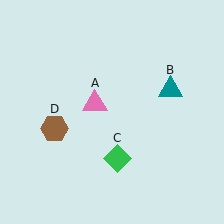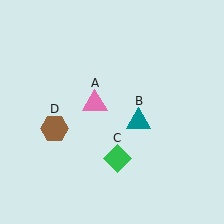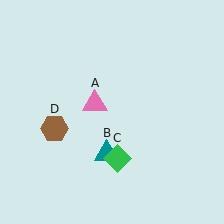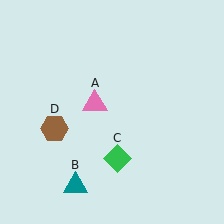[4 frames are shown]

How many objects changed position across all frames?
1 object changed position: teal triangle (object B).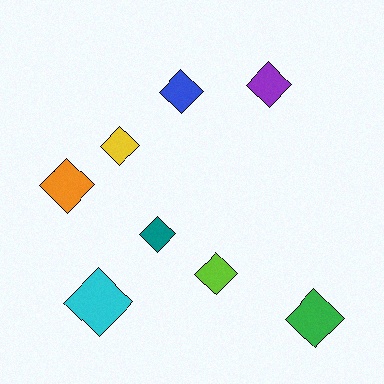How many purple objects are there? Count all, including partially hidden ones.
There is 1 purple object.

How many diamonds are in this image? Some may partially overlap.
There are 8 diamonds.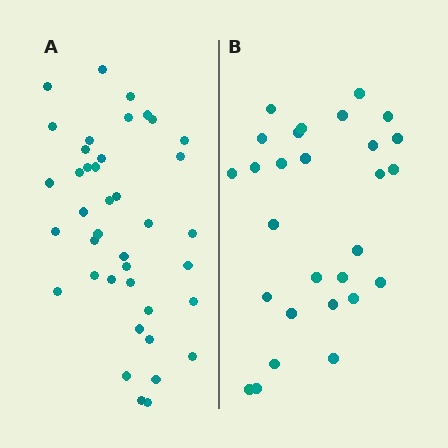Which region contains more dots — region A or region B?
Region A (the left region) has more dots.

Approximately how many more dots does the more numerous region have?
Region A has roughly 12 or so more dots than region B.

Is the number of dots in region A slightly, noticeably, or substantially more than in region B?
Region A has noticeably more, but not dramatically so. The ratio is roughly 1.4 to 1.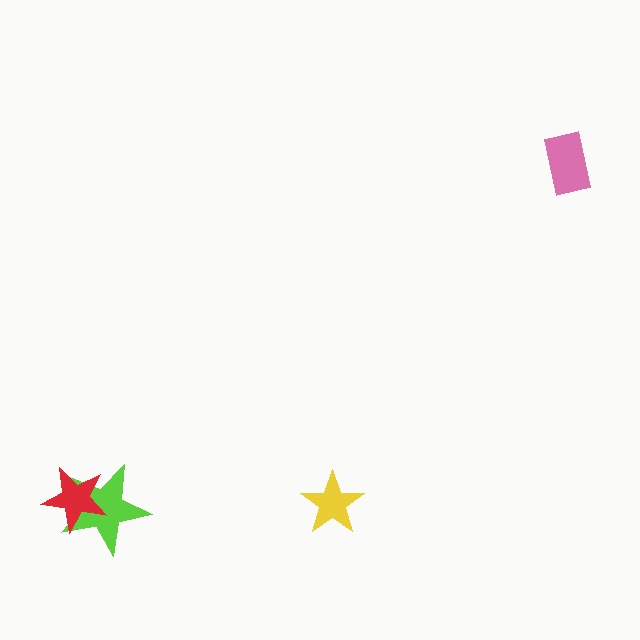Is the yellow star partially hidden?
No, no other shape covers it.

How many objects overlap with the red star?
1 object overlaps with the red star.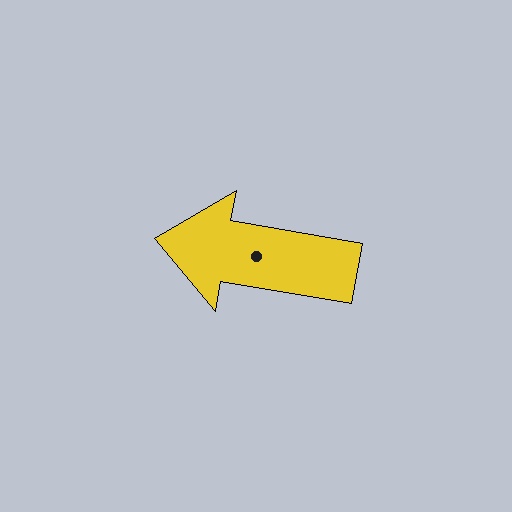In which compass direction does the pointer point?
West.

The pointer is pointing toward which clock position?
Roughly 9 o'clock.